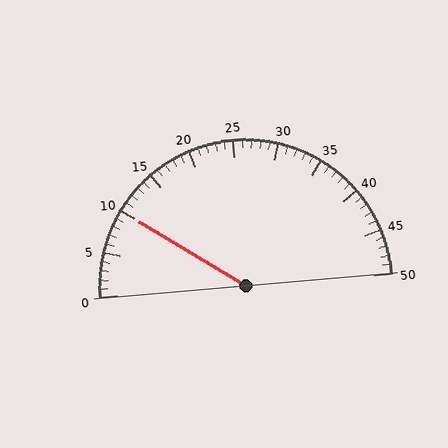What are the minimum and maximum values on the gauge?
The gauge ranges from 0 to 50.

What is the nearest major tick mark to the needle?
The nearest major tick mark is 10.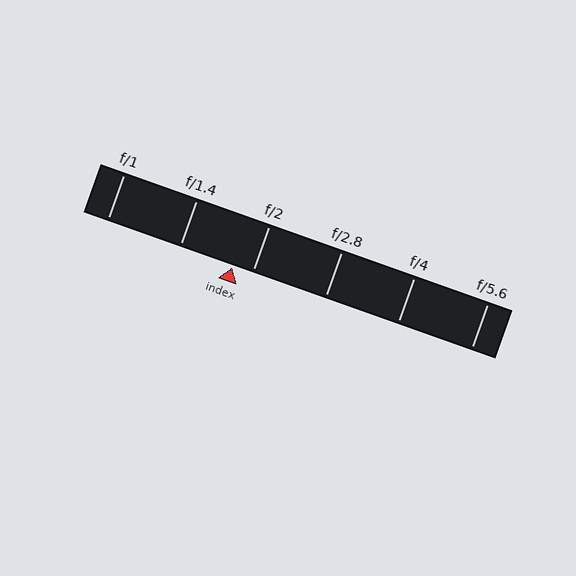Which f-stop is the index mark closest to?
The index mark is closest to f/2.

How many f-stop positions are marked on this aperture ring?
There are 6 f-stop positions marked.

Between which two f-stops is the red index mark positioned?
The index mark is between f/1.4 and f/2.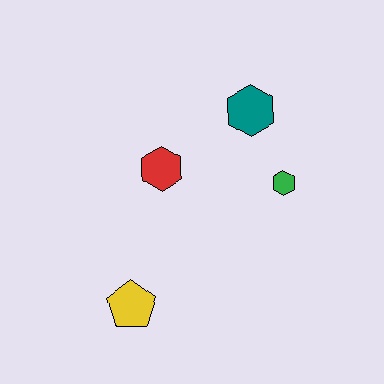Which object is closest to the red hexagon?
The teal hexagon is closest to the red hexagon.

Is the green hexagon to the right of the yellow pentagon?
Yes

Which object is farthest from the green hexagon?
The yellow pentagon is farthest from the green hexagon.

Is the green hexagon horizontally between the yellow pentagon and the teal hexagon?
No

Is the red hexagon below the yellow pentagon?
No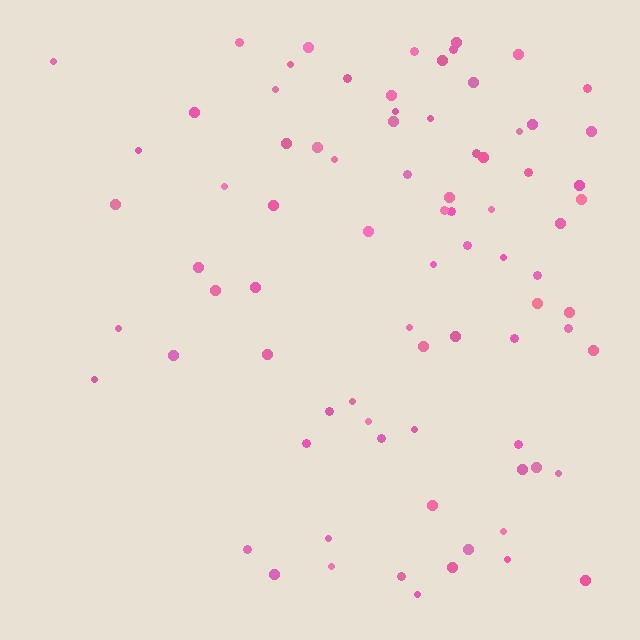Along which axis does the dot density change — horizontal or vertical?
Horizontal.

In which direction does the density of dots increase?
From left to right, with the right side densest.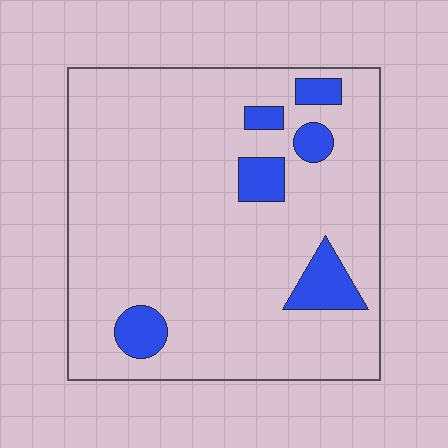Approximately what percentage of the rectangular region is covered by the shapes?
Approximately 10%.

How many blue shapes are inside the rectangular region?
6.